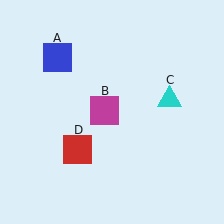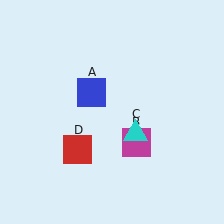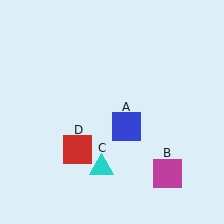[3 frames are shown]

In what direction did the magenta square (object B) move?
The magenta square (object B) moved down and to the right.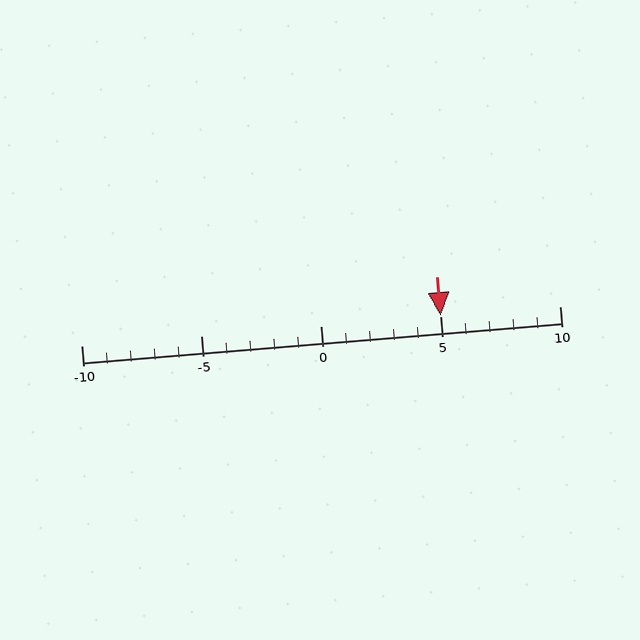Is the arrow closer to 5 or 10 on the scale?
The arrow is closer to 5.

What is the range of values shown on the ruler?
The ruler shows values from -10 to 10.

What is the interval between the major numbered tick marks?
The major tick marks are spaced 5 units apart.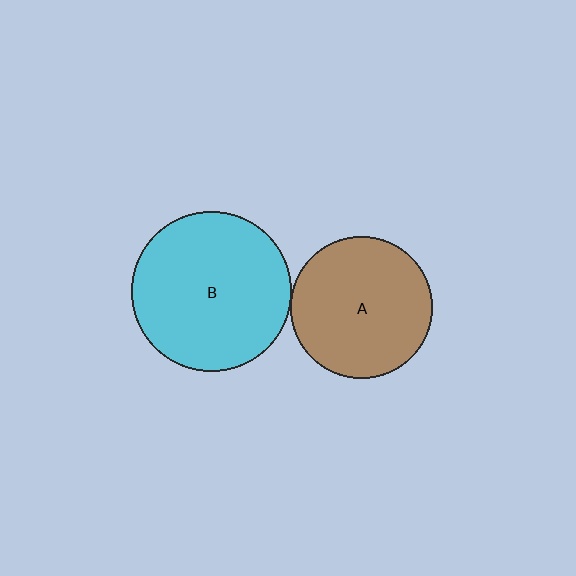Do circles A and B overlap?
Yes.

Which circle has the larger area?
Circle B (cyan).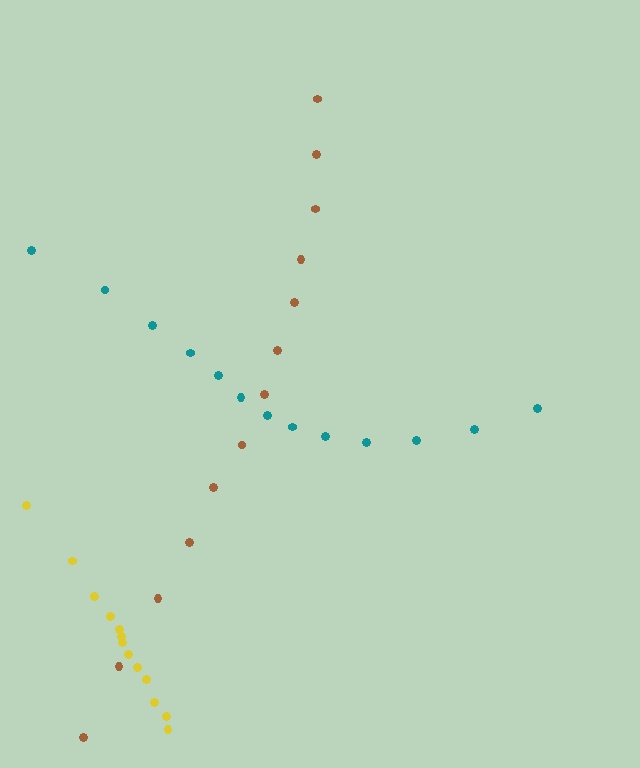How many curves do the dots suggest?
There are 3 distinct paths.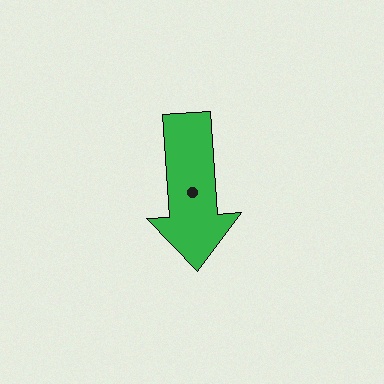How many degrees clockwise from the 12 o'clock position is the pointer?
Approximately 176 degrees.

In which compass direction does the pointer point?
South.